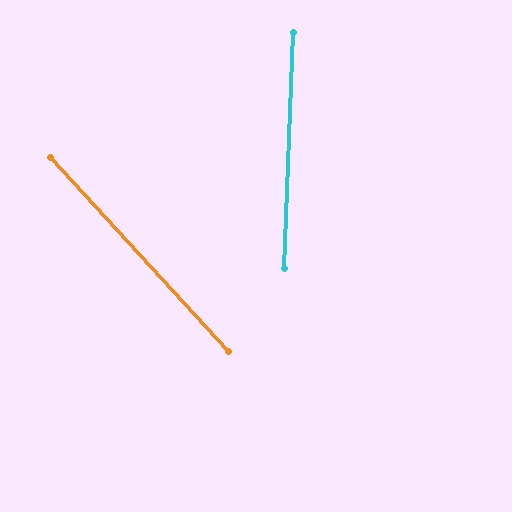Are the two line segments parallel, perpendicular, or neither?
Neither parallel nor perpendicular — they differ by about 45°.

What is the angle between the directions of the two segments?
Approximately 45 degrees.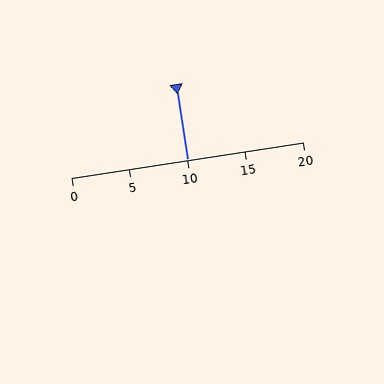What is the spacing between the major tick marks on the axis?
The major ticks are spaced 5 apart.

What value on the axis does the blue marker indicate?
The marker indicates approximately 10.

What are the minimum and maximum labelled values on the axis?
The axis runs from 0 to 20.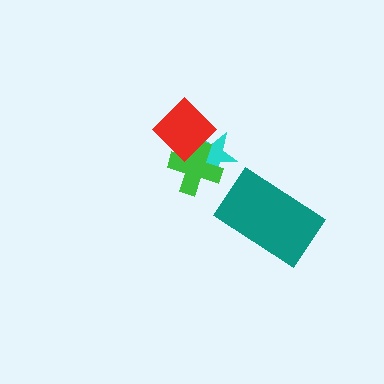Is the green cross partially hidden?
Yes, it is partially covered by another shape.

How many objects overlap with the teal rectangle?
0 objects overlap with the teal rectangle.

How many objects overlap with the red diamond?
2 objects overlap with the red diamond.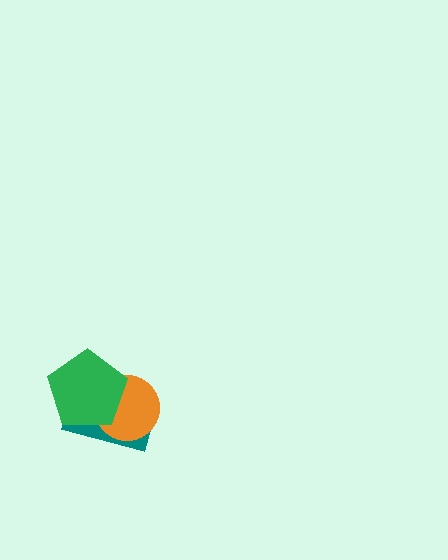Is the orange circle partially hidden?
Yes, it is partially covered by another shape.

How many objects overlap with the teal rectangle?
2 objects overlap with the teal rectangle.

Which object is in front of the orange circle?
The green pentagon is in front of the orange circle.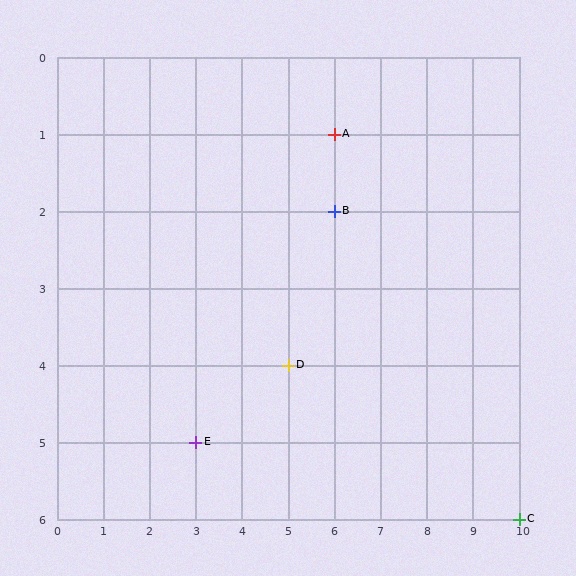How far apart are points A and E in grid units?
Points A and E are 3 columns and 4 rows apart (about 5.0 grid units diagonally).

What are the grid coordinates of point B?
Point B is at grid coordinates (6, 2).